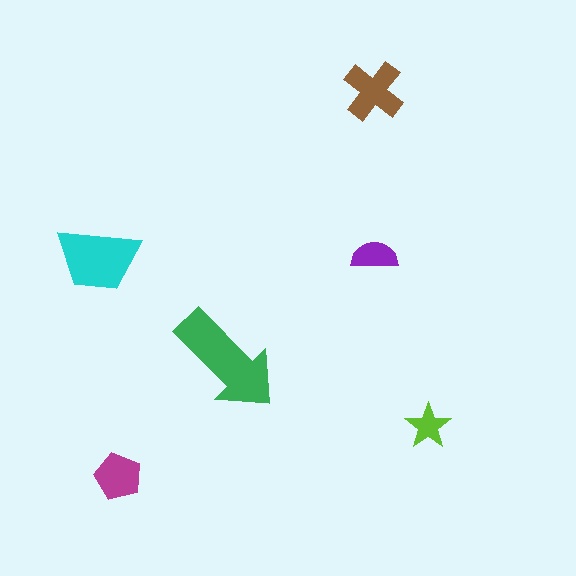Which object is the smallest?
The lime star.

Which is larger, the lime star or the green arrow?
The green arrow.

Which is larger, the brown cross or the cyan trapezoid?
The cyan trapezoid.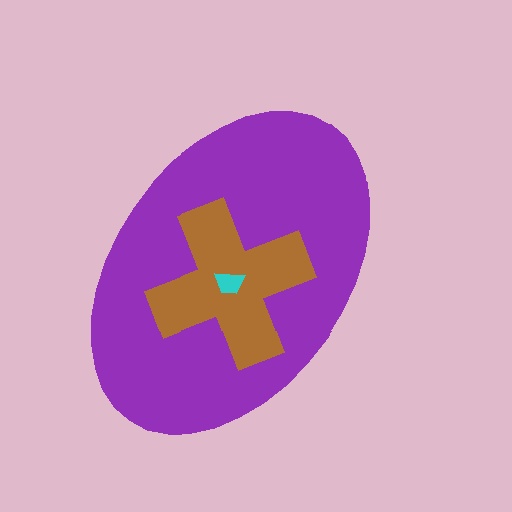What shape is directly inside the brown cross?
The cyan trapezoid.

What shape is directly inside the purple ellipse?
The brown cross.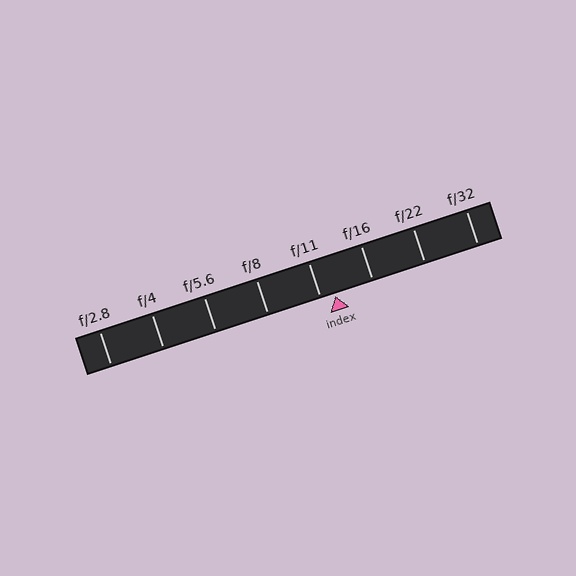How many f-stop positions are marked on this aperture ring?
There are 8 f-stop positions marked.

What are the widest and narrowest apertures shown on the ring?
The widest aperture shown is f/2.8 and the narrowest is f/32.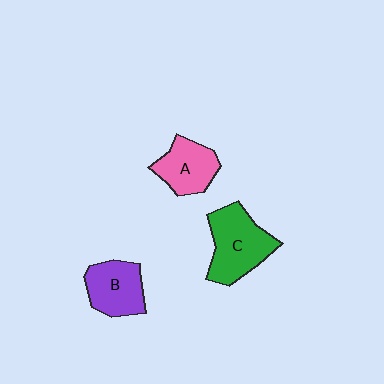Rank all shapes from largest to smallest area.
From largest to smallest: C (green), B (purple), A (pink).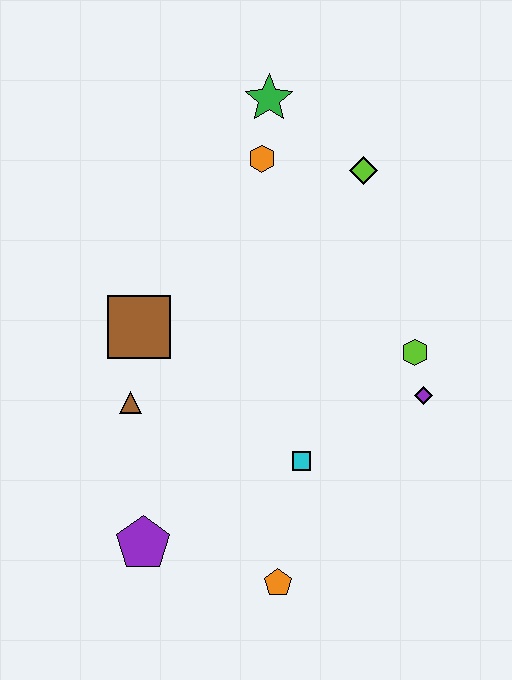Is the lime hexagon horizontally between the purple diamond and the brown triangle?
Yes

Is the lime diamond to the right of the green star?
Yes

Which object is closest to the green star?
The orange hexagon is closest to the green star.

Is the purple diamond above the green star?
No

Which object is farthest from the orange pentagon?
The green star is farthest from the orange pentagon.